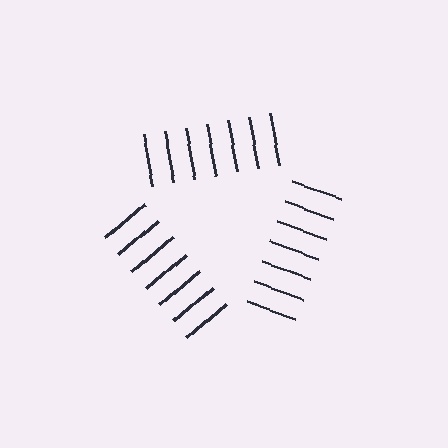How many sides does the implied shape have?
3 sides — the line-ends trace a triangle.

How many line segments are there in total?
21 — 7 along each of the 3 edges.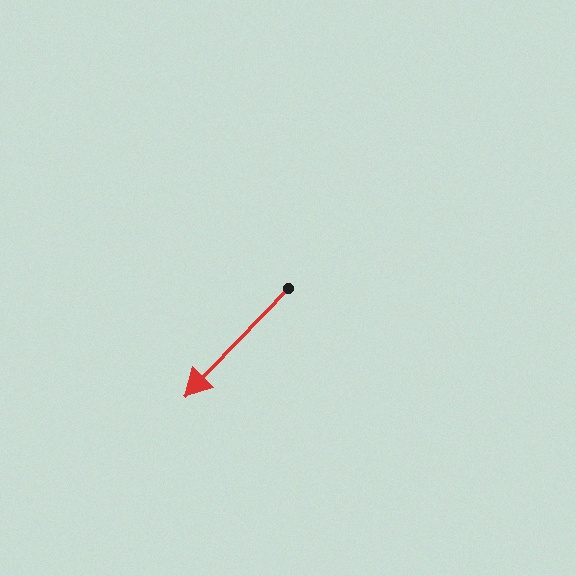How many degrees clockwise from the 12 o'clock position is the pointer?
Approximately 224 degrees.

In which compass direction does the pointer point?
Southwest.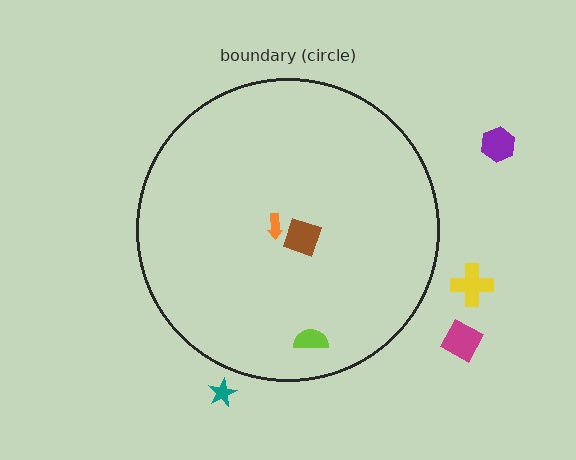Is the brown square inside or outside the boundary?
Inside.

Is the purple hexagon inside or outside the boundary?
Outside.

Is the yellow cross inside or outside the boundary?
Outside.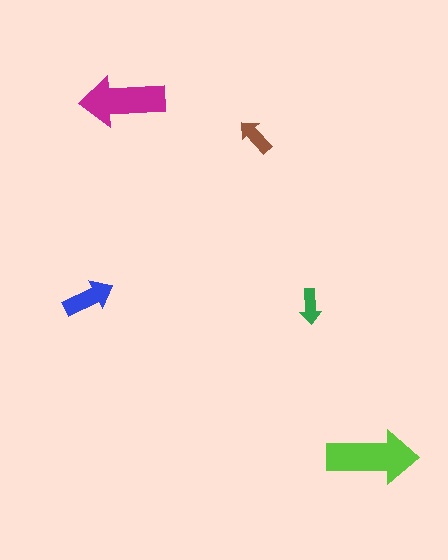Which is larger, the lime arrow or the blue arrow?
The lime one.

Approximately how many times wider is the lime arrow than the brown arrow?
About 2.5 times wider.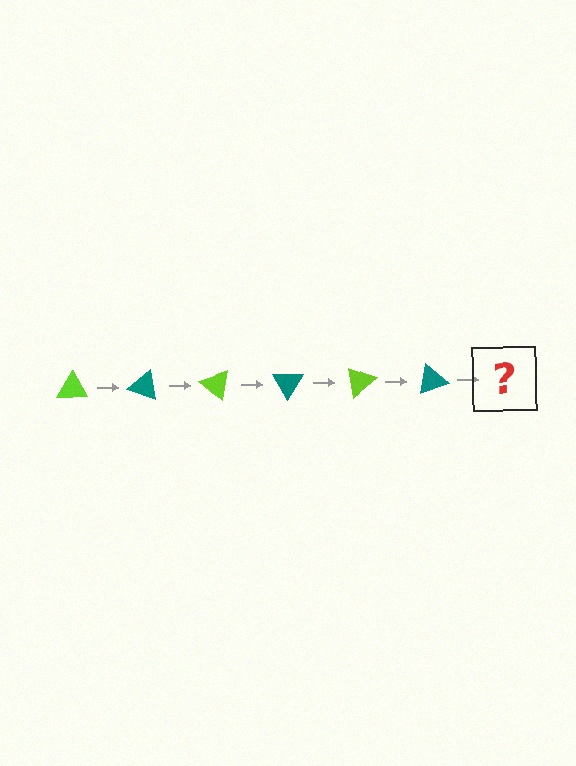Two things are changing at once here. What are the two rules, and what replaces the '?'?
The two rules are that it rotates 20 degrees each step and the color cycles through lime and teal. The '?' should be a lime triangle, rotated 120 degrees from the start.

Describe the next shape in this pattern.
It should be a lime triangle, rotated 120 degrees from the start.